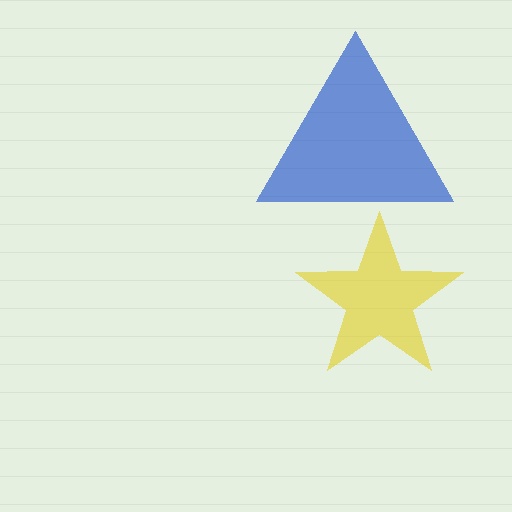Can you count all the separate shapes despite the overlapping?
Yes, there are 2 separate shapes.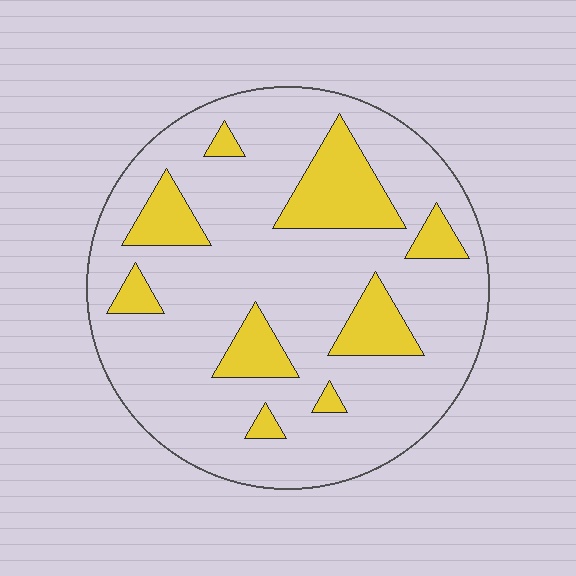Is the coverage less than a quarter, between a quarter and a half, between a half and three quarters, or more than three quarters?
Less than a quarter.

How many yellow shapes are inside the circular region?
9.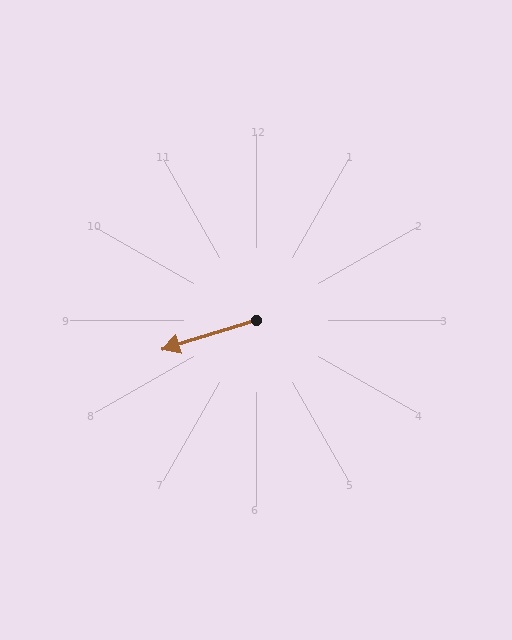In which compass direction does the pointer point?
West.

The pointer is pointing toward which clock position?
Roughly 8 o'clock.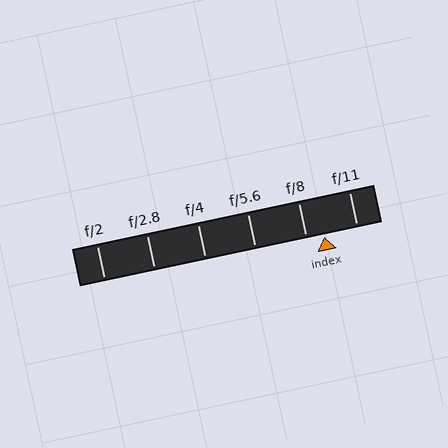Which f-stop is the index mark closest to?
The index mark is closest to f/8.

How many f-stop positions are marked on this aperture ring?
There are 6 f-stop positions marked.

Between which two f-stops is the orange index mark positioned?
The index mark is between f/8 and f/11.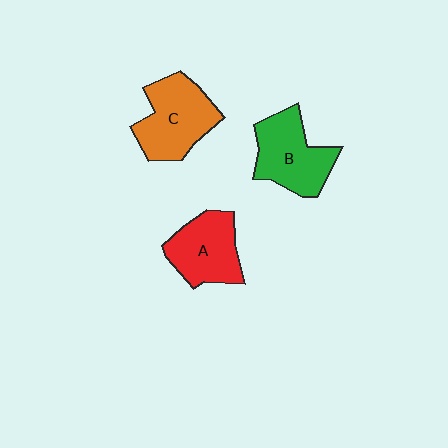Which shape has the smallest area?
Shape A (red).